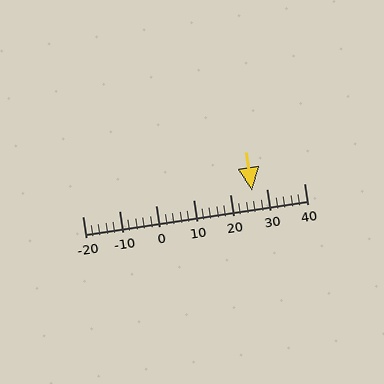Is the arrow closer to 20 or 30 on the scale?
The arrow is closer to 30.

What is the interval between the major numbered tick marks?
The major tick marks are spaced 10 units apart.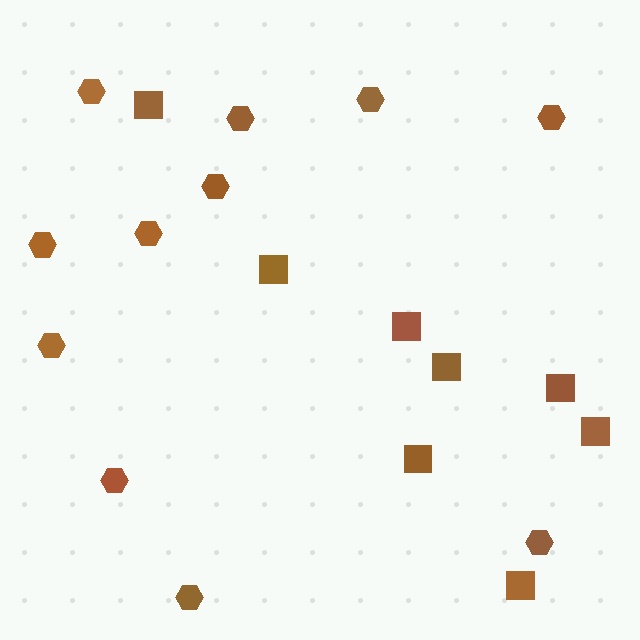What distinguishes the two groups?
There are 2 groups: one group of squares (8) and one group of hexagons (11).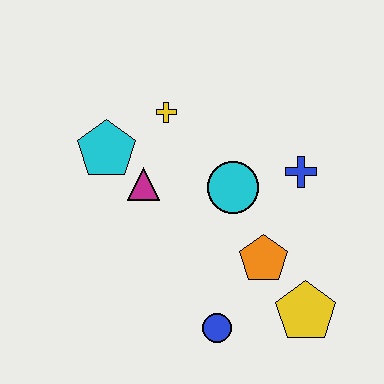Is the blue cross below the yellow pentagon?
No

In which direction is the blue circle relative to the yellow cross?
The blue circle is below the yellow cross.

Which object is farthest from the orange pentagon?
The cyan pentagon is farthest from the orange pentagon.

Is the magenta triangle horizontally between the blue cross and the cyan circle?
No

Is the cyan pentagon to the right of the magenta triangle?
No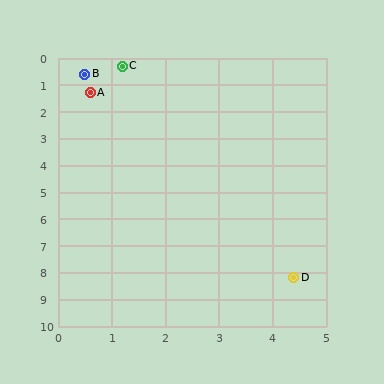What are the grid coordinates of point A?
Point A is at approximately (0.6, 1.3).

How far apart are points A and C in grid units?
Points A and C are about 1.2 grid units apart.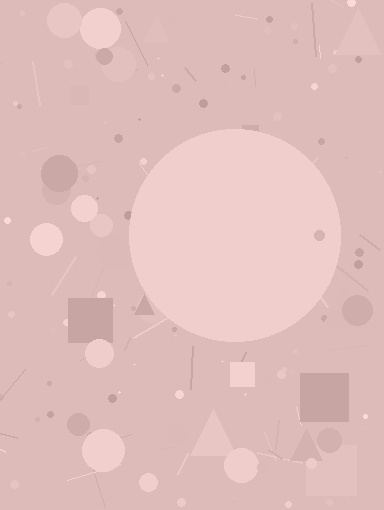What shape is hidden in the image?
A circle is hidden in the image.